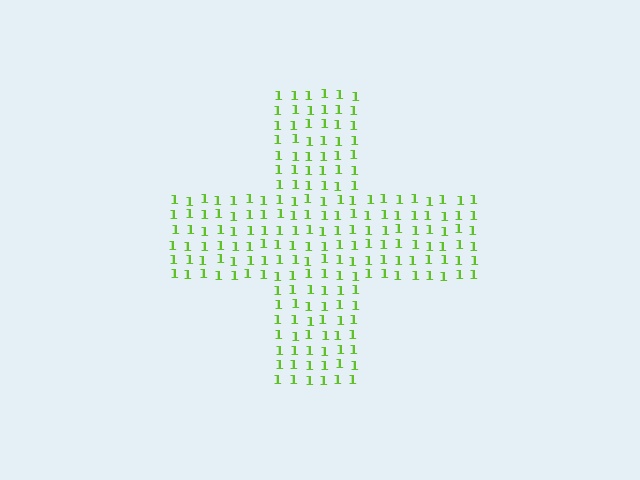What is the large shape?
The large shape is a cross.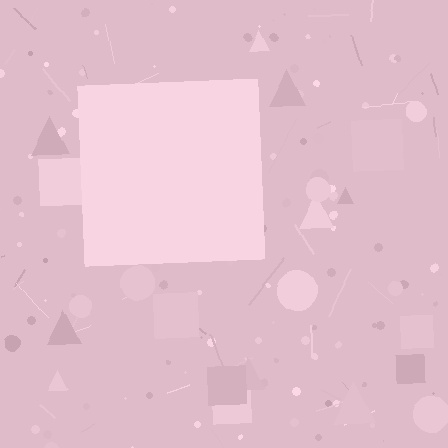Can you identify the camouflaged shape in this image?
The camouflaged shape is a square.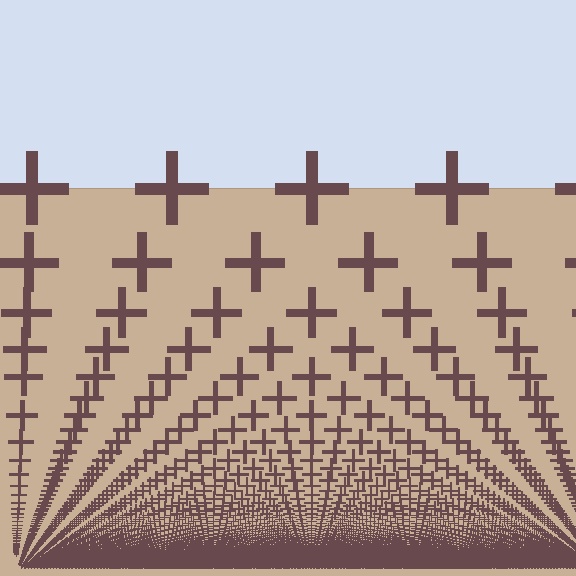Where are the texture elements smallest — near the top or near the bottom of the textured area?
Near the bottom.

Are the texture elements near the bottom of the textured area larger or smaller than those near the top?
Smaller. The gradient is inverted — elements near the bottom are smaller and denser.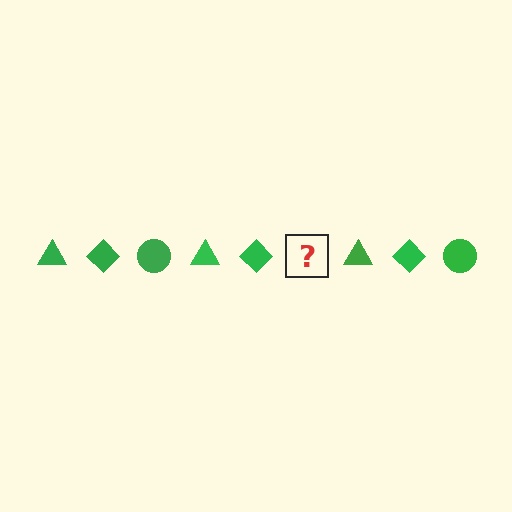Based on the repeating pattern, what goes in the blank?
The blank should be a green circle.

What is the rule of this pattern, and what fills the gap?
The rule is that the pattern cycles through triangle, diamond, circle shapes in green. The gap should be filled with a green circle.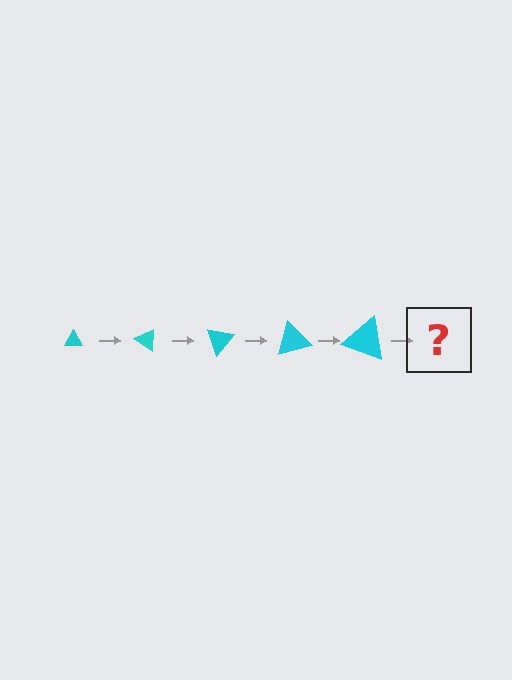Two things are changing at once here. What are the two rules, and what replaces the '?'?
The two rules are that the triangle grows larger each step and it rotates 35 degrees each step. The '?' should be a triangle, larger than the previous one and rotated 175 degrees from the start.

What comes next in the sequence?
The next element should be a triangle, larger than the previous one and rotated 175 degrees from the start.